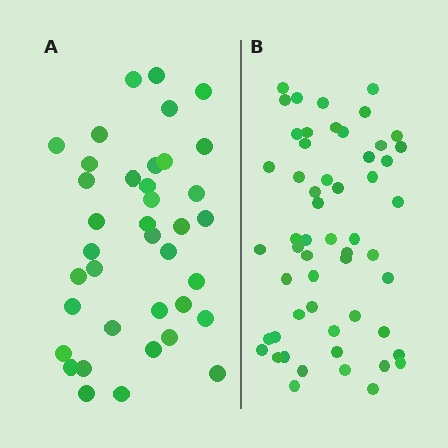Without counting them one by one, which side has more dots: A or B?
Region B (the right region) has more dots.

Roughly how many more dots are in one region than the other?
Region B has approximately 15 more dots than region A.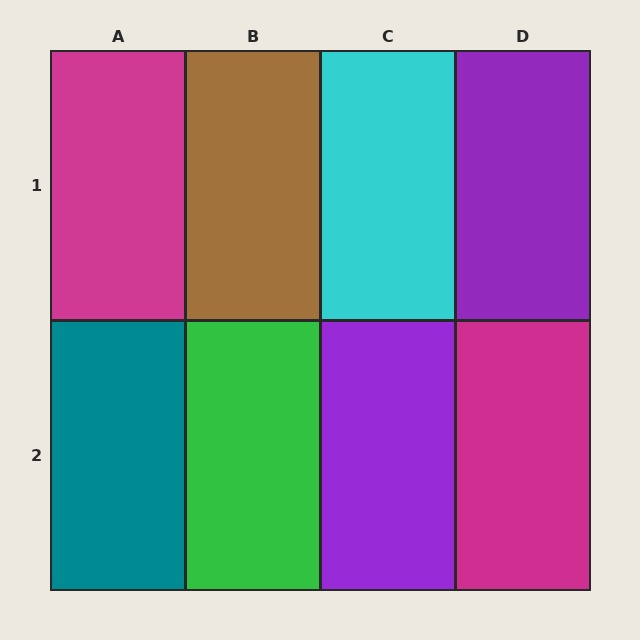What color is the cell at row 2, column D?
Magenta.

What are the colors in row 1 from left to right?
Magenta, brown, cyan, purple.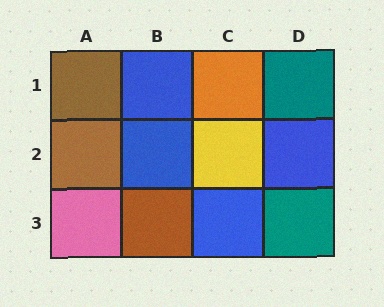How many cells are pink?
1 cell is pink.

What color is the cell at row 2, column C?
Yellow.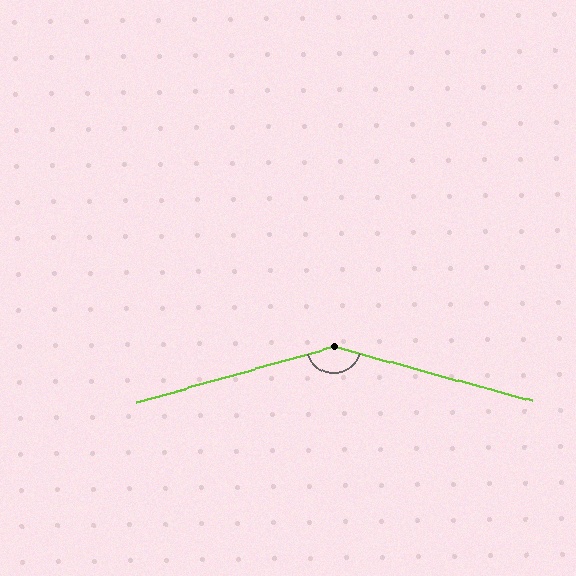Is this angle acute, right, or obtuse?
It is obtuse.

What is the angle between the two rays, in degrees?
Approximately 149 degrees.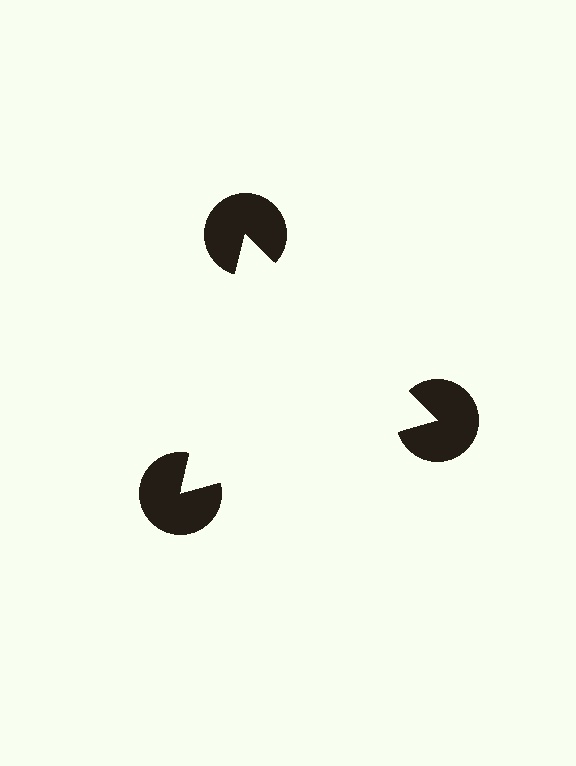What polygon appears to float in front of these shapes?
An illusory triangle — its edges are inferred from the aligned wedge cuts in the pac-man discs, not physically drawn.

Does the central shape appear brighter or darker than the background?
It typically appears slightly brighter than the background, even though no actual brightness change is drawn.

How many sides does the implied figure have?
3 sides.